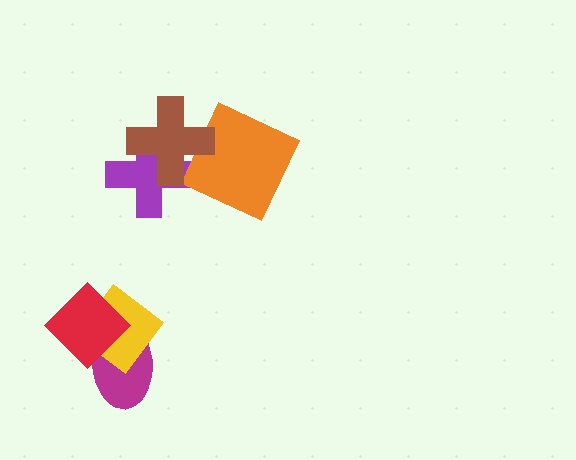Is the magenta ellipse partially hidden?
Yes, it is partially covered by another shape.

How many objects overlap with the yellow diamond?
2 objects overlap with the yellow diamond.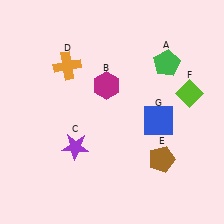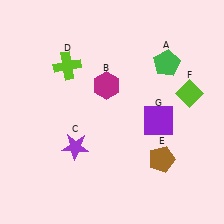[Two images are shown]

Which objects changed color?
D changed from orange to lime. G changed from blue to purple.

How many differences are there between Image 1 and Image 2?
There are 2 differences between the two images.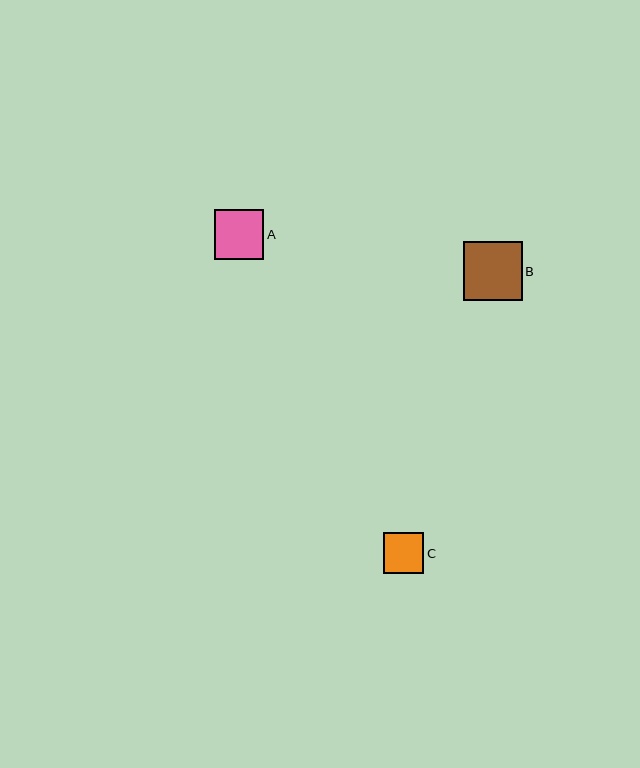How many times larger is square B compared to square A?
Square B is approximately 1.2 times the size of square A.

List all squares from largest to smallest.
From largest to smallest: B, A, C.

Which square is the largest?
Square B is the largest with a size of approximately 59 pixels.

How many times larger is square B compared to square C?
Square B is approximately 1.4 times the size of square C.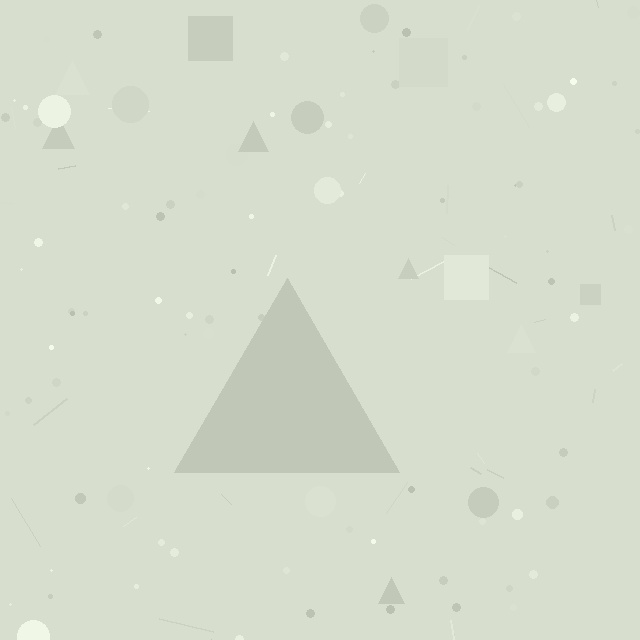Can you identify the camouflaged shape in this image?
The camouflaged shape is a triangle.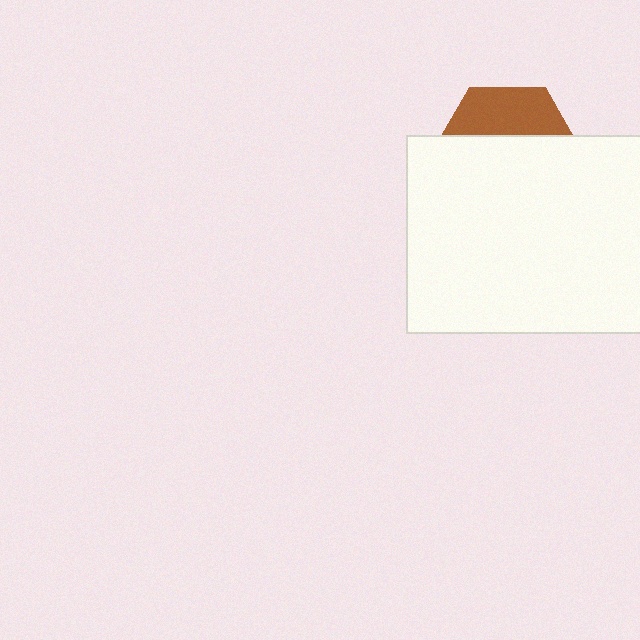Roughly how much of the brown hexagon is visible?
A small part of it is visible (roughly 33%).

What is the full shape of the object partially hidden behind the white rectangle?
The partially hidden object is a brown hexagon.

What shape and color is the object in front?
The object in front is a white rectangle.